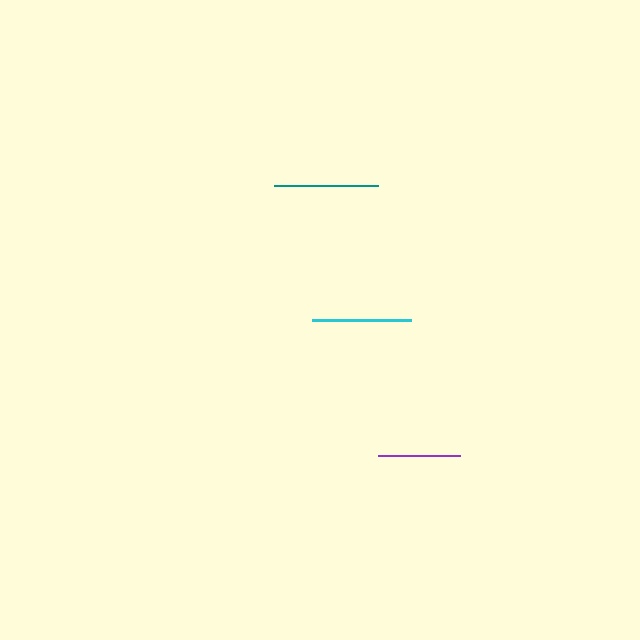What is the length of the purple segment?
The purple segment is approximately 82 pixels long.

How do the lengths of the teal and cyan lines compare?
The teal and cyan lines are approximately the same length.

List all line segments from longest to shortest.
From longest to shortest: teal, cyan, purple.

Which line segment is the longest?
The teal line is the longest at approximately 103 pixels.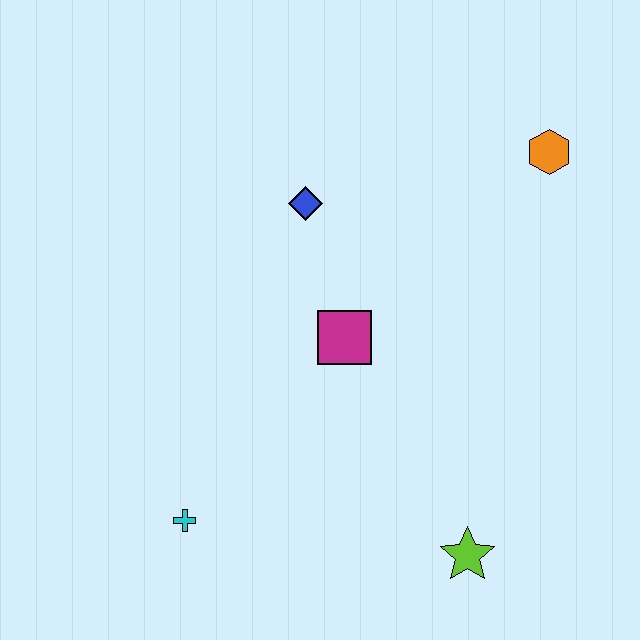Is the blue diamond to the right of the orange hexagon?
No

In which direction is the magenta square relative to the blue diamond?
The magenta square is below the blue diamond.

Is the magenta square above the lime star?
Yes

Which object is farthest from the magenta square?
The orange hexagon is farthest from the magenta square.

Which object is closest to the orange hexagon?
The blue diamond is closest to the orange hexagon.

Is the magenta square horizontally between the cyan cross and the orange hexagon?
Yes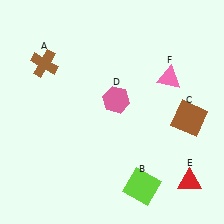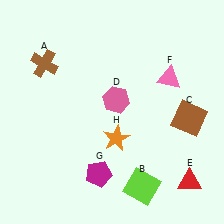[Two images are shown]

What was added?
A magenta pentagon (G), an orange star (H) were added in Image 2.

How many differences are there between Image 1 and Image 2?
There are 2 differences between the two images.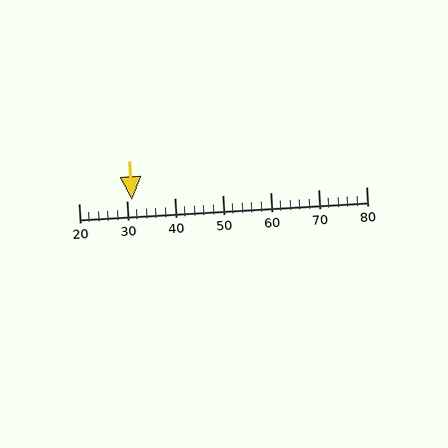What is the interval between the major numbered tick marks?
The major tick marks are spaced 10 units apart.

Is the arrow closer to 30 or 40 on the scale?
The arrow is closer to 30.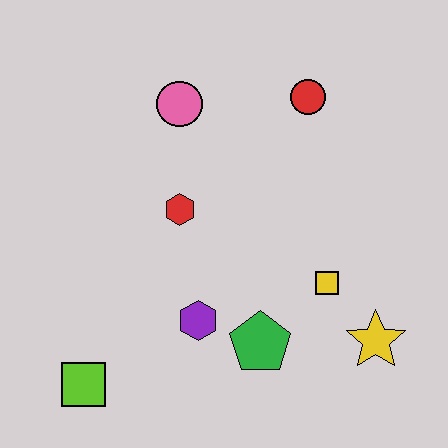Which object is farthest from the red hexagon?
The yellow star is farthest from the red hexagon.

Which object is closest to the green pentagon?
The purple hexagon is closest to the green pentagon.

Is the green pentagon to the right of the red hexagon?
Yes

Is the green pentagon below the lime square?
No